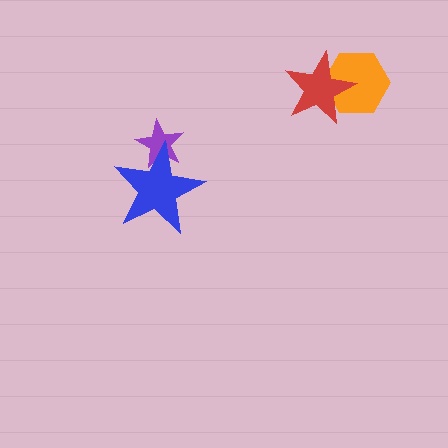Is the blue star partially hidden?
No, no other shape covers it.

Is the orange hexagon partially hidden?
Yes, it is partially covered by another shape.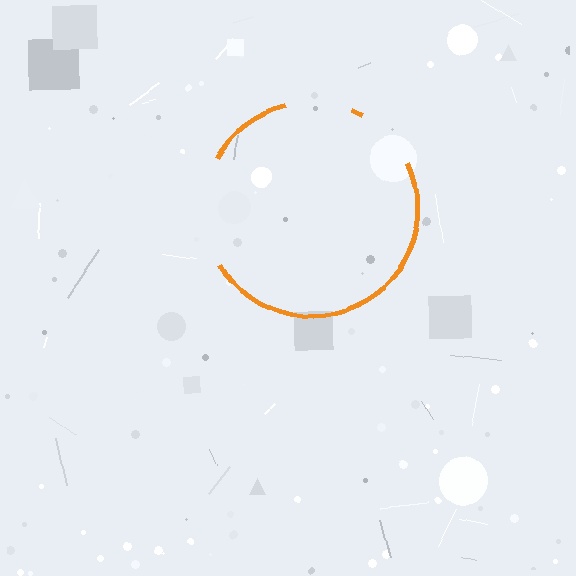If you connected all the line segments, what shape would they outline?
They would outline a circle.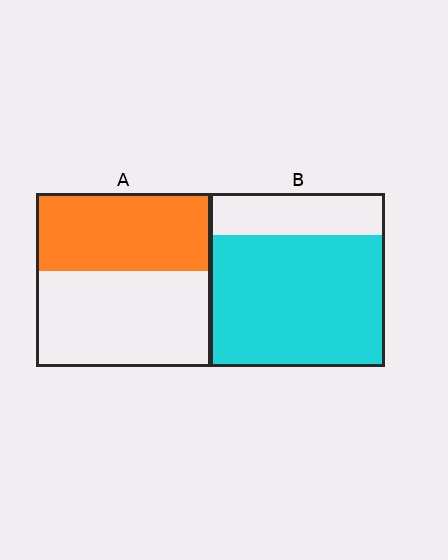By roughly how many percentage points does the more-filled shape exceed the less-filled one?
By roughly 30 percentage points (B over A).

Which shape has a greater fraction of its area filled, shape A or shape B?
Shape B.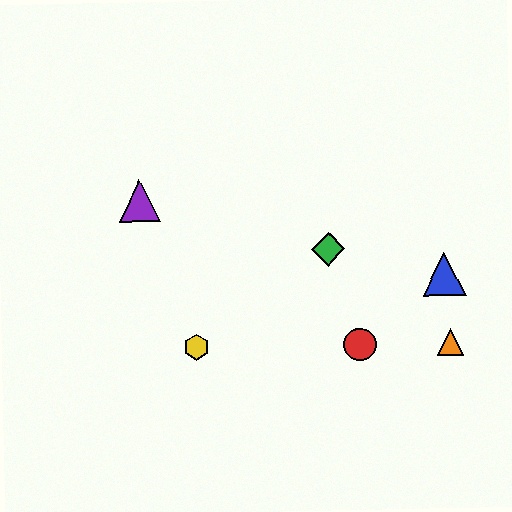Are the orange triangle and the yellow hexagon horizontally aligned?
Yes, both are at y≈342.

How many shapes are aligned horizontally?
3 shapes (the red circle, the yellow hexagon, the orange triangle) are aligned horizontally.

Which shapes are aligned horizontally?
The red circle, the yellow hexagon, the orange triangle are aligned horizontally.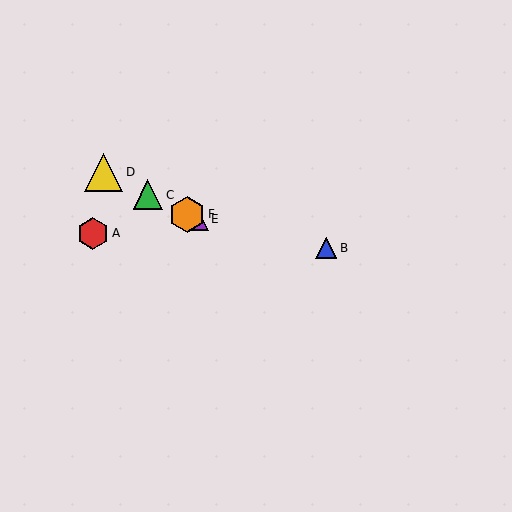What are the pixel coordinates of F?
Object F is at (187, 214).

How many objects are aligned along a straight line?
4 objects (C, D, E, F) are aligned along a straight line.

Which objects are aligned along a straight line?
Objects C, D, E, F are aligned along a straight line.